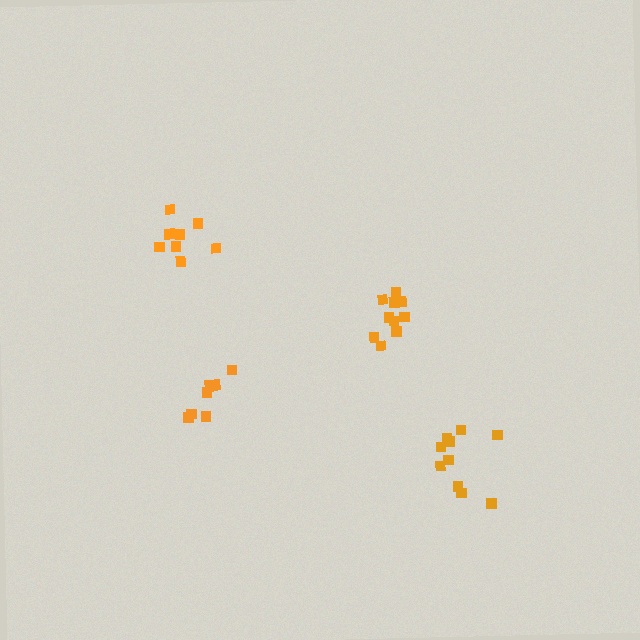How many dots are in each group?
Group 1: 10 dots, Group 2: 10 dots, Group 3: 10 dots, Group 4: 8 dots (38 total).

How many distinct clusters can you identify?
There are 4 distinct clusters.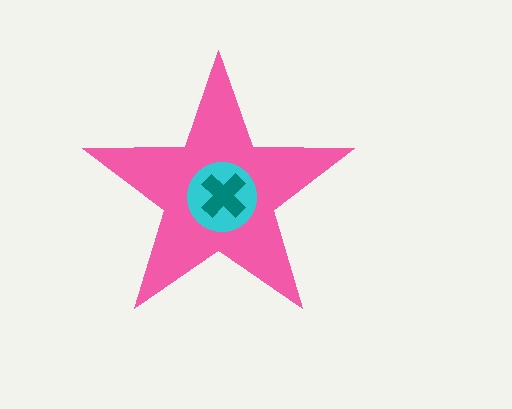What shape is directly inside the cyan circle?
The teal cross.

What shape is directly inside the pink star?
The cyan circle.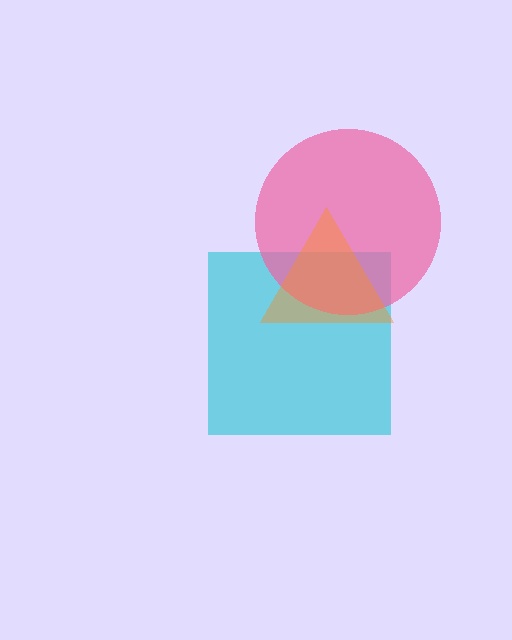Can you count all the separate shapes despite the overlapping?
Yes, there are 3 separate shapes.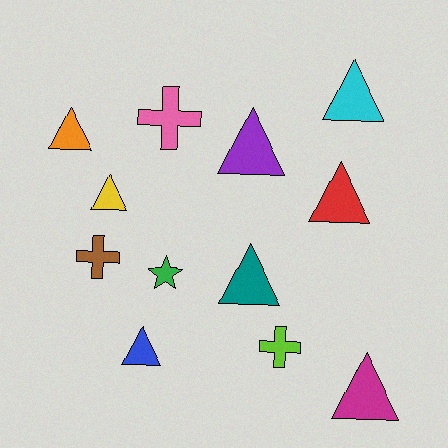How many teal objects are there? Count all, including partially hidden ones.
There is 1 teal object.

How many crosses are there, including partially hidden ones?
There are 3 crosses.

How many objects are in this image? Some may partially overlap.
There are 12 objects.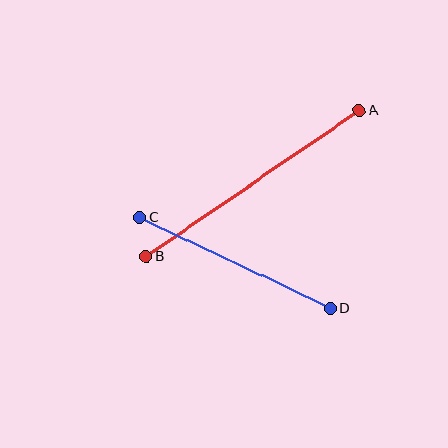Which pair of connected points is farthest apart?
Points A and B are farthest apart.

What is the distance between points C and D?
The distance is approximately 211 pixels.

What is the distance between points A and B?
The distance is approximately 258 pixels.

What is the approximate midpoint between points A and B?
The midpoint is at approximately (253, 183) pixels.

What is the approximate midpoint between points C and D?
The midpoint is at approximately (235, 263) pixels.